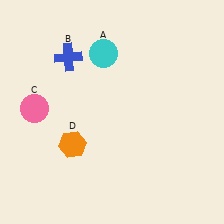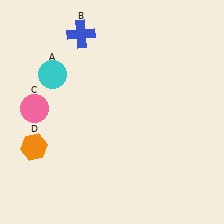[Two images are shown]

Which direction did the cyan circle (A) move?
The cyan circle (A) moved left.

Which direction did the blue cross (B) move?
The blue cross (B) moved up.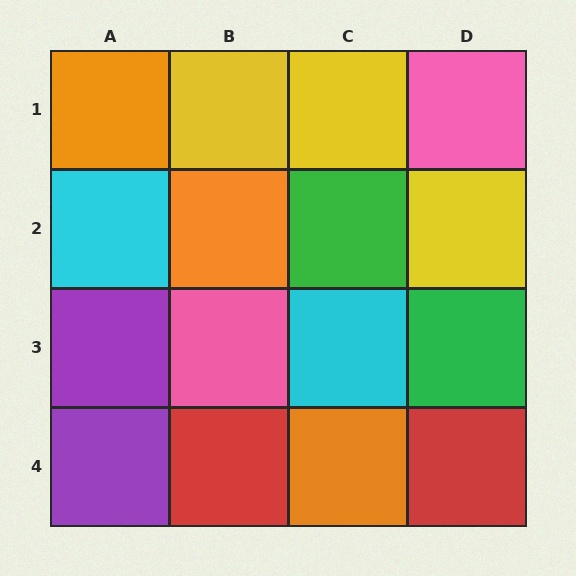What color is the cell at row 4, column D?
Red.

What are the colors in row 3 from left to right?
Purple, pink, cyan, green.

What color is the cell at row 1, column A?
Orange.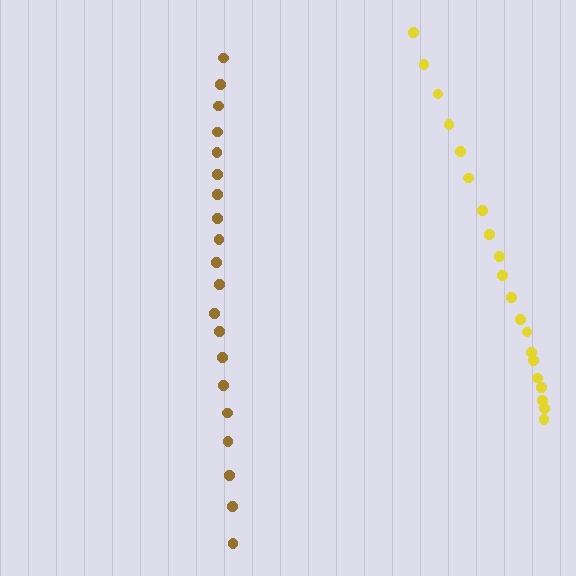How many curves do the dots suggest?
There are 2 distinct paths.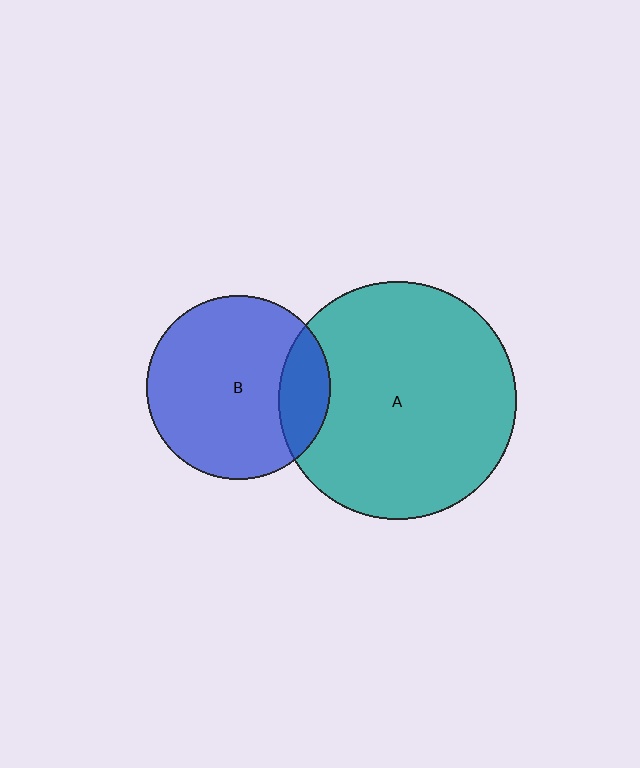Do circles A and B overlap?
Yes.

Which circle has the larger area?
Circle A (teal).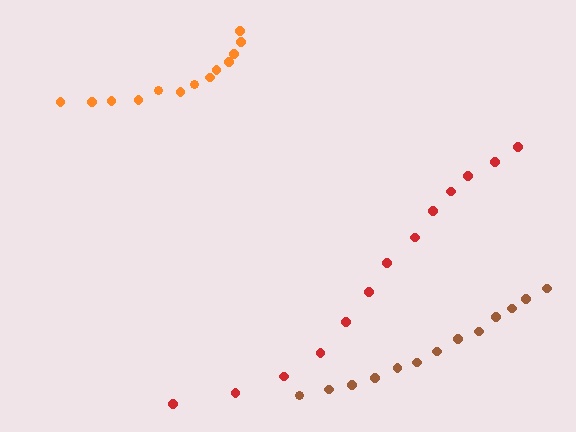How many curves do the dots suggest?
There are 3 distinct paths.